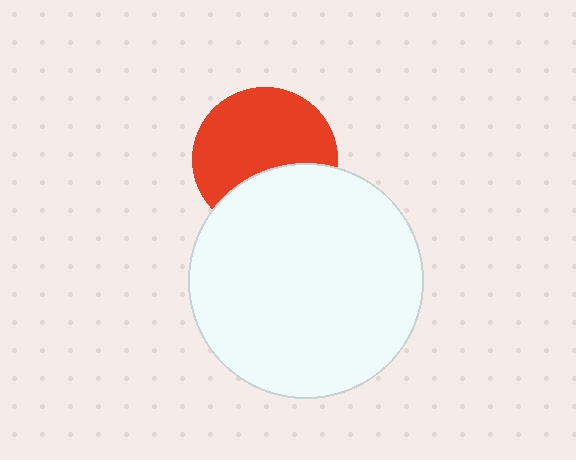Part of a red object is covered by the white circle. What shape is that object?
It is a circle.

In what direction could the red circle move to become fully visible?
The red circle could move up. That would shift it out from behind the white circle entirely.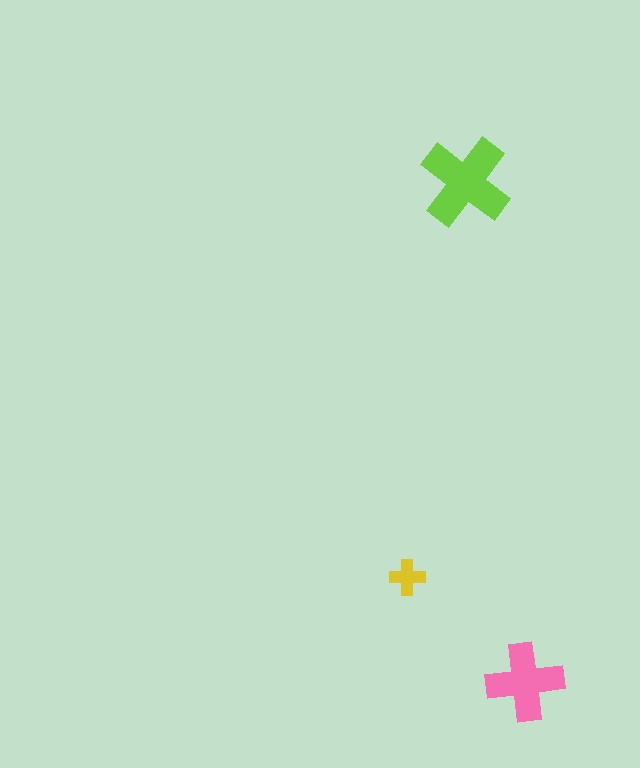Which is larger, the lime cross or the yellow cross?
The lime one.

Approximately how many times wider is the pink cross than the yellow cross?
About 2 times wider.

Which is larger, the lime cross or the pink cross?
The lime one.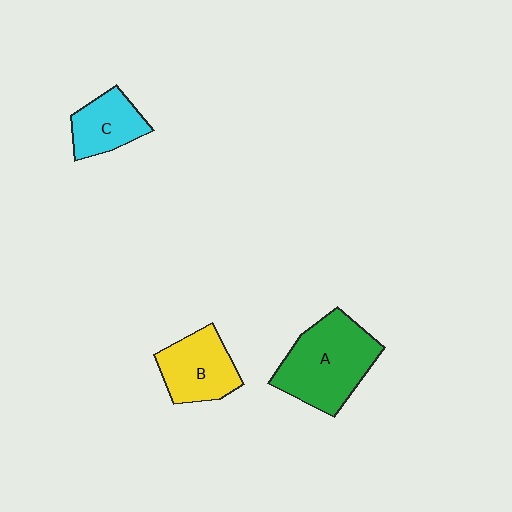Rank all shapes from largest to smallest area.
From largest to smallest: A (green), B (yellow), C (cyan).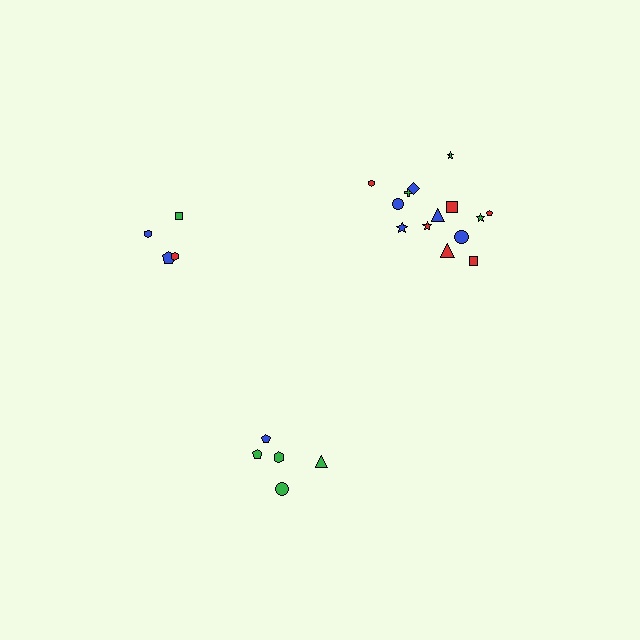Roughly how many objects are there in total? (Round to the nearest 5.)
Roughly 25 objects in total.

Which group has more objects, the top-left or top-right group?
The top-right group.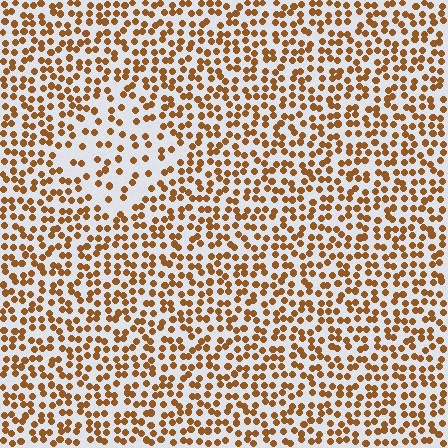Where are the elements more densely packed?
The elements are more densely packed outside the diamond boundary.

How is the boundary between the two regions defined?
The boundary is defined by a change in element density (approximately 1.9x ratio). All elements are the same color, size, and shape.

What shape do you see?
I see a diamond.